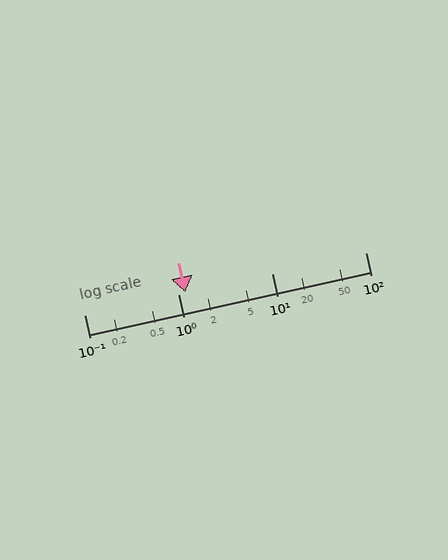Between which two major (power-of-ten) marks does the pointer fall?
The pointer is between 1 and 10.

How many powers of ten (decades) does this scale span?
The scale spans 3 decades, from 0.1 to 100.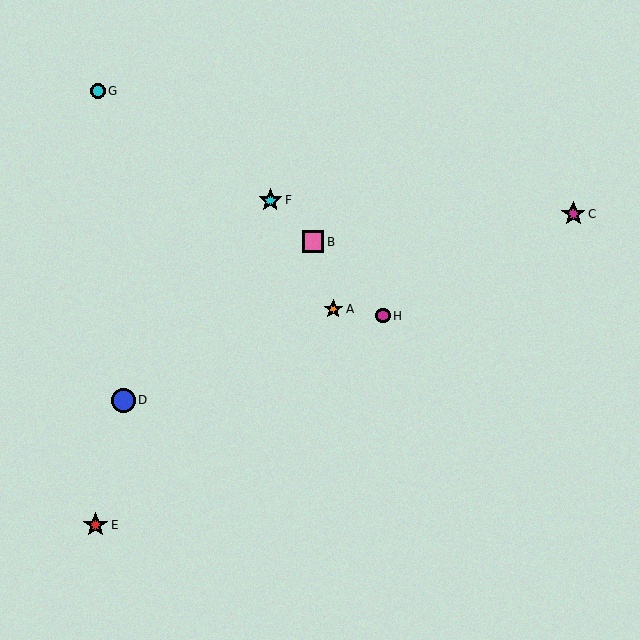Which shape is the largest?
The red star (labeled E) is the largest.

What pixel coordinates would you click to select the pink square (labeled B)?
Click at (313, 242) to select the pink square B.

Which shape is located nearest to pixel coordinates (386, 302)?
The magenta circle (labeled H) at (383, 316) is nearest to that location.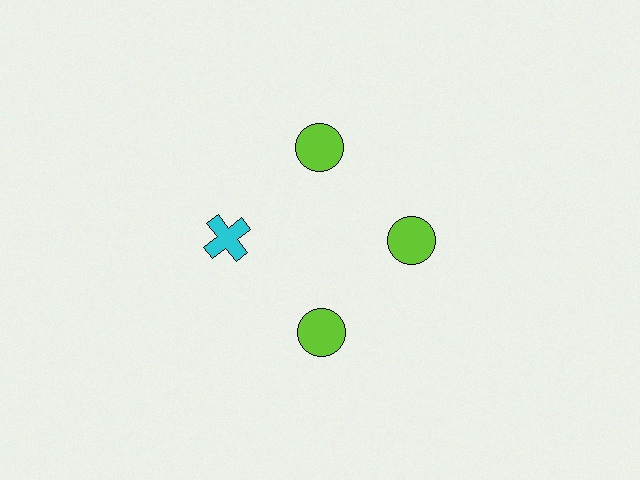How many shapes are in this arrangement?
There are 4 shapes arranged in a ring pattern.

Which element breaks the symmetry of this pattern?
The cyan cross at roughly the 9 o'clock position breaks the symmetry. All other shapes are lime circles.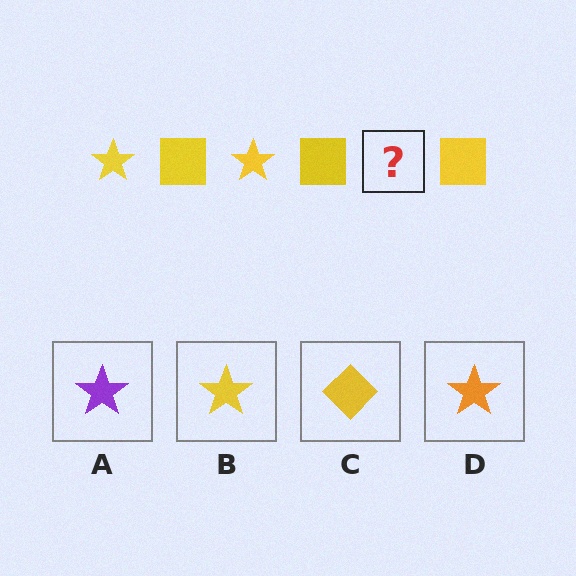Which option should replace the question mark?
Option B.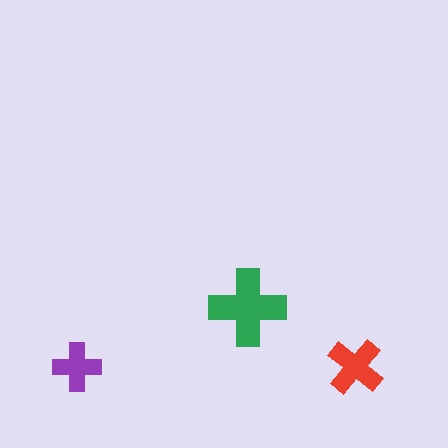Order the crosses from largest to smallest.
the green one, the red one, the purple one.